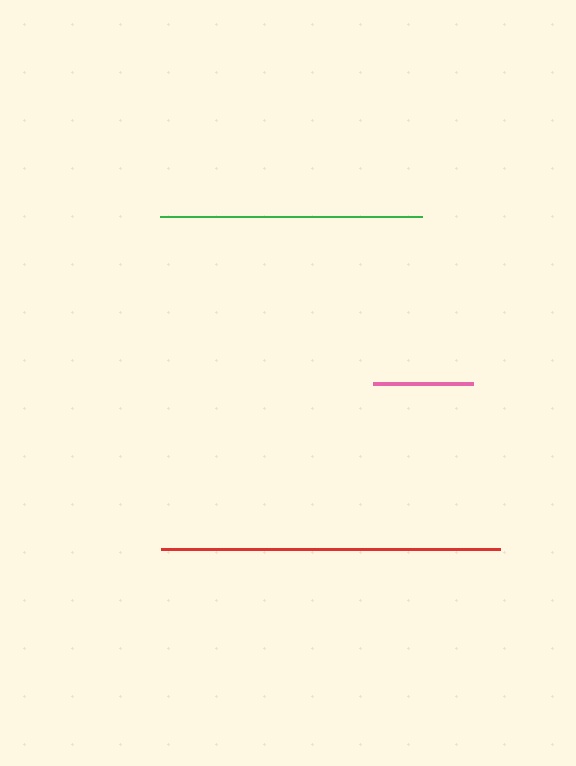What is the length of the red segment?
The red segment is approximately 339 pixels long.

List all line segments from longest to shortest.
From longest to shortest: red, green, pink.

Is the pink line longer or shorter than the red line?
The red line is longer than the pink line.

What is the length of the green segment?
The green segment is approximately 262 pixels long.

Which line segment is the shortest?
The pink line is the shortest at approximately 101 pixels.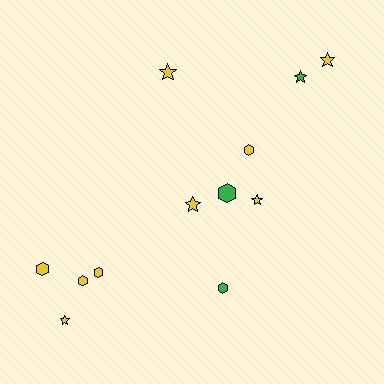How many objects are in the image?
There are 12 objects.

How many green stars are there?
There is 1 green star.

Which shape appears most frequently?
Hexagon, with 6 objects.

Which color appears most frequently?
Yellow, with 9 objects.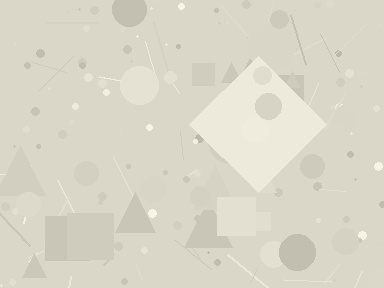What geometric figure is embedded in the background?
A diamond is embedded in the background.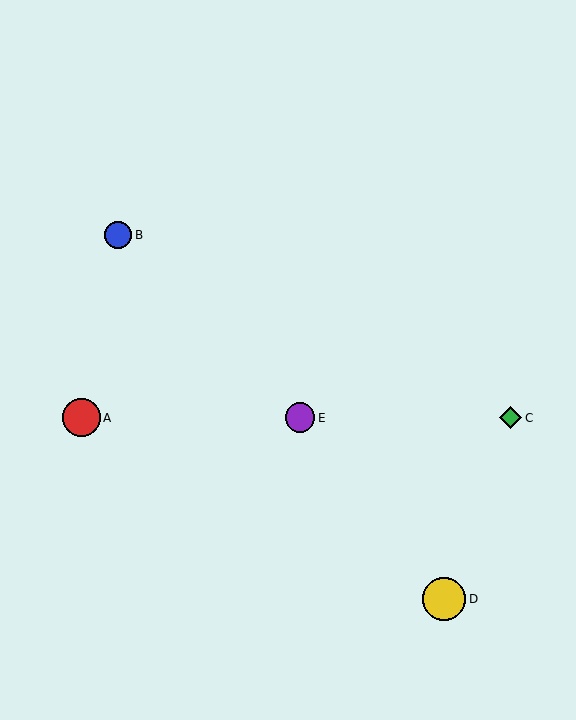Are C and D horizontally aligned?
No, C is at y≈418 and D is at y≈599.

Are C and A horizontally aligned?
Yes, both are at y≈418.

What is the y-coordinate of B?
Object B is at y≈235.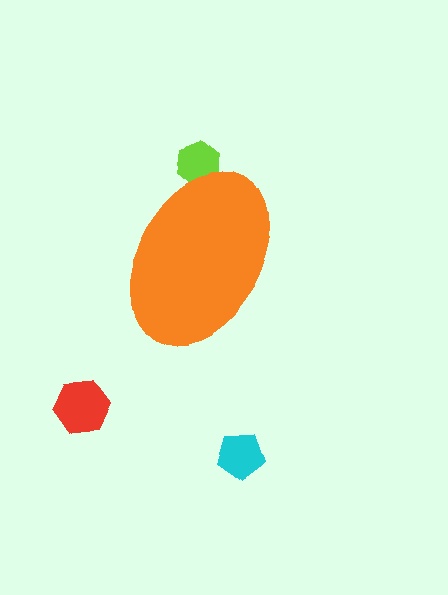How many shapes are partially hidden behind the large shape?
1 shape is partially hidden.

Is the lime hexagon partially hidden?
Yes, the lime hexagon is partially hidden behind the orange ellipse.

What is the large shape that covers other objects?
An orange ellipse.